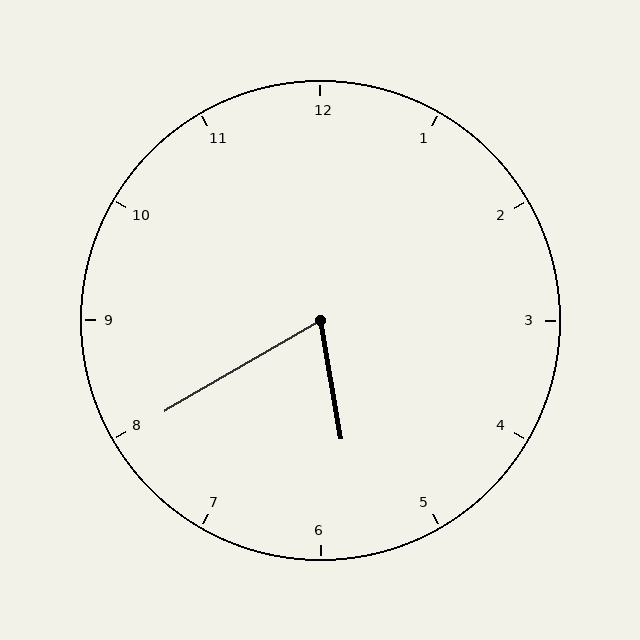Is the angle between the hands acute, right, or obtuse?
It is acute.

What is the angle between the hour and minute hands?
Approximately 70 degrees.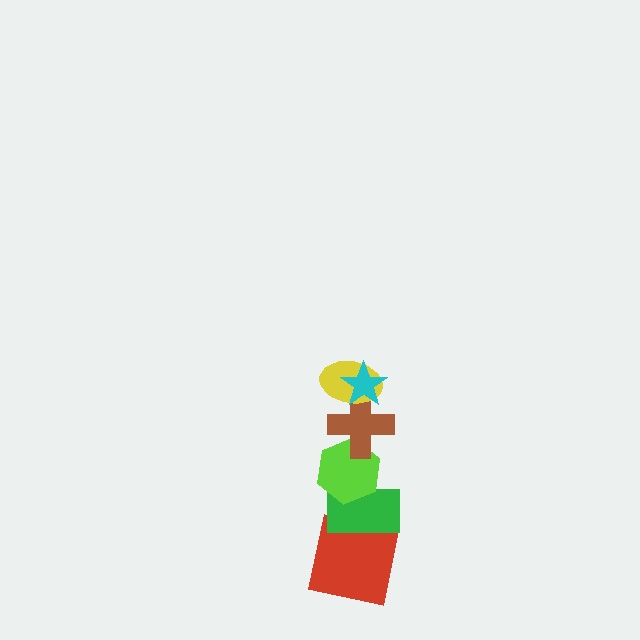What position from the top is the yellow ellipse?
The yellow ellipse is 2nd from the top.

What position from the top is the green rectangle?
The green rectangle is 5th from the top.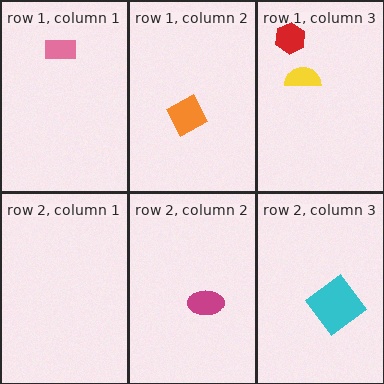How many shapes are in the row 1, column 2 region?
1.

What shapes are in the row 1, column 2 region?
The orange diamond.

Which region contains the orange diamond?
The row 1, column 2 region.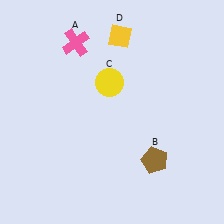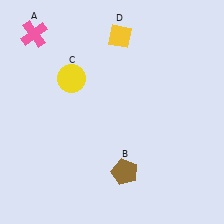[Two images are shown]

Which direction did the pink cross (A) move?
The pink cross (A) moved left.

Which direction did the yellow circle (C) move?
The yellow circle (C) moved left.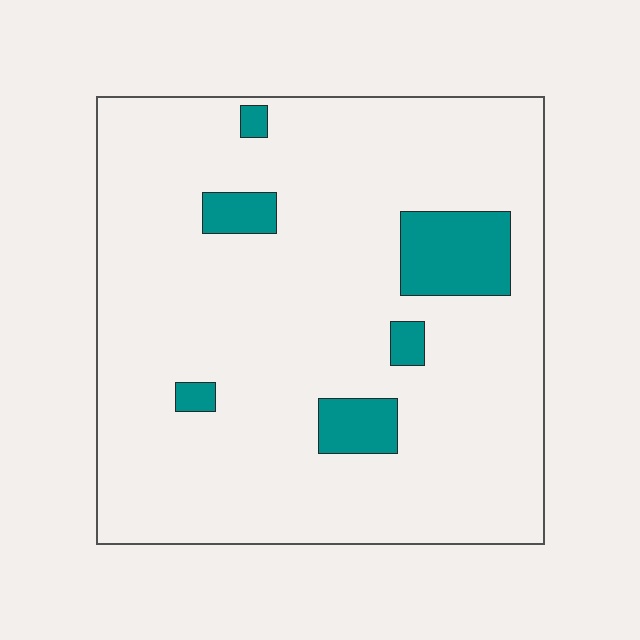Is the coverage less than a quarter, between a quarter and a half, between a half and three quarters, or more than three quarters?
Less than a quarter.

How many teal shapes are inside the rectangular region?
6.